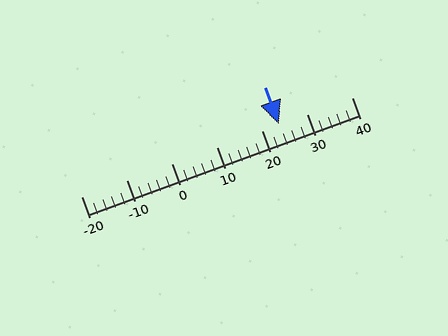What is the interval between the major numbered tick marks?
The major tick marks are spaced 10 units apart.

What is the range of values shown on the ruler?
The ruler shows values from -20 to 40.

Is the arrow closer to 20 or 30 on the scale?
The arrow is closer to 20.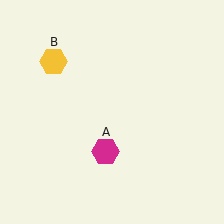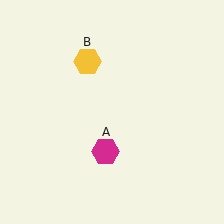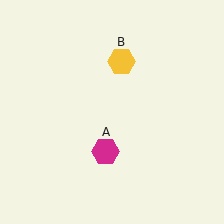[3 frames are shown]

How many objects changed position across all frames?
1 object changed position: yellow hexagon (object B).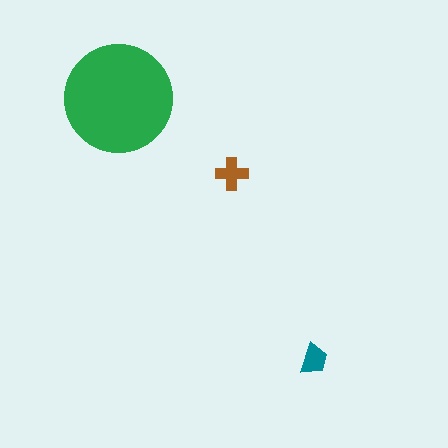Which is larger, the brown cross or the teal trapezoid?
The brown cross.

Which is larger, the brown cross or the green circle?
The green circle.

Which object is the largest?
The green circle.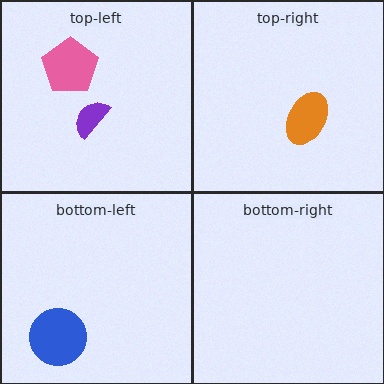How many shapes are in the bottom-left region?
1.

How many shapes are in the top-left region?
2.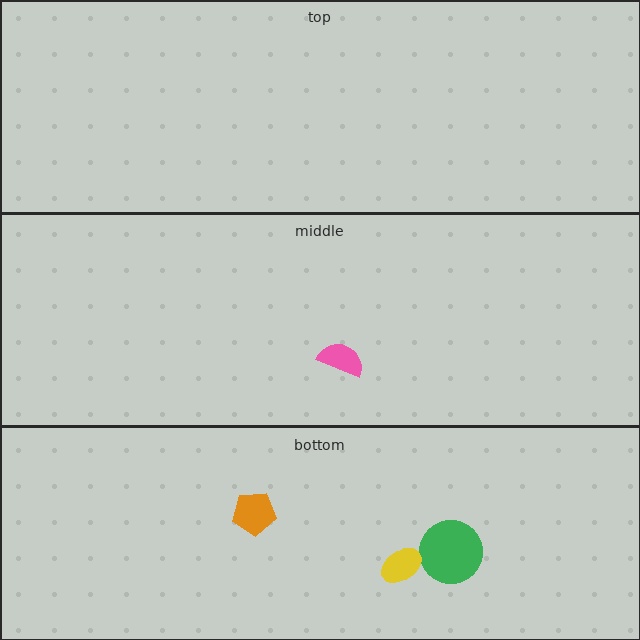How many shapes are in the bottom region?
3.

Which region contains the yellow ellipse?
The bottom region.